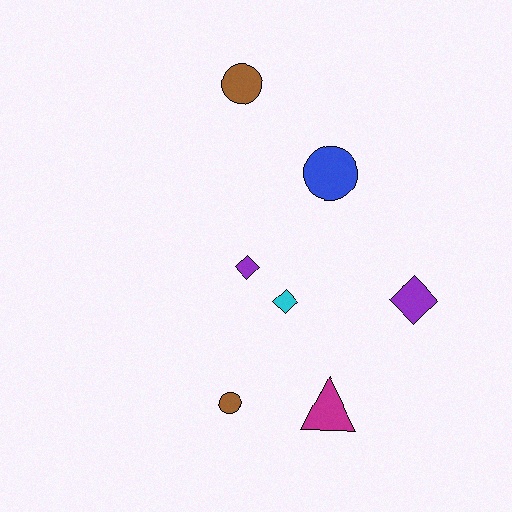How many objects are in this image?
There are 7 objects.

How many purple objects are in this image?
There are 2 purple objects.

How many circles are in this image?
There are 3 circles.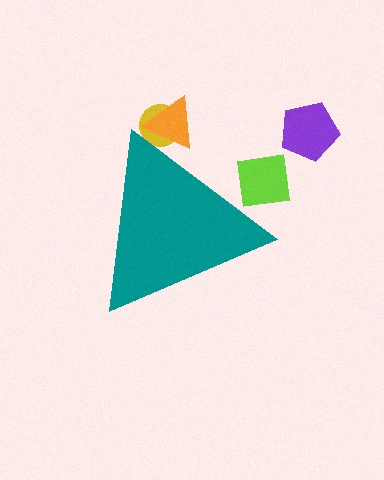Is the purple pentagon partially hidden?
No, the purple pentagon is fully visible.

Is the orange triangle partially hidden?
Yes, the orange triangle is partially hidden behind the teal triangle.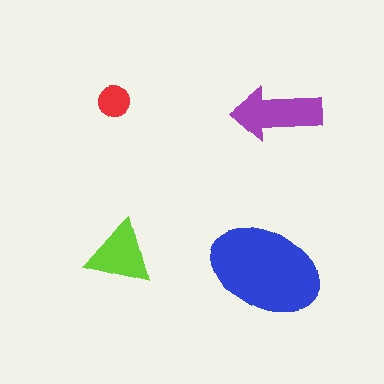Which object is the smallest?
The red circle.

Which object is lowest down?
The blue ellipse is bottommost.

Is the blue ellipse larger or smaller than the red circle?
Larger.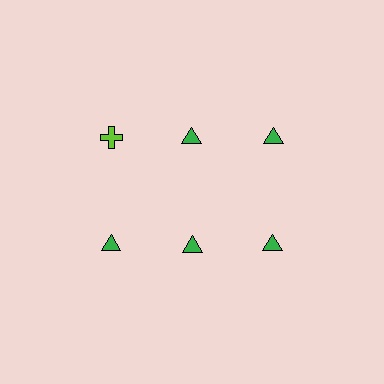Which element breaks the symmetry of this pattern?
The lime cross in the top row, leftmost column breaks the symmetry. All other shapes are green triangles.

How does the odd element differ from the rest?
It differs in both color (lime instead of green) and shape (cross instead of triangle).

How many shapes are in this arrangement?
There are 6 shapes arranged in a grid pattern.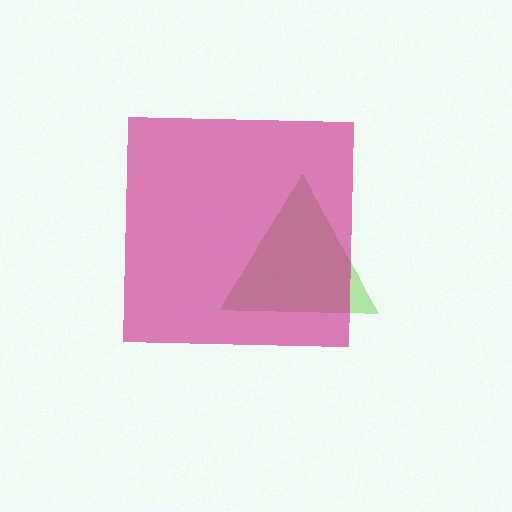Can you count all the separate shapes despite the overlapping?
Yes, there are 2 separate shapes.